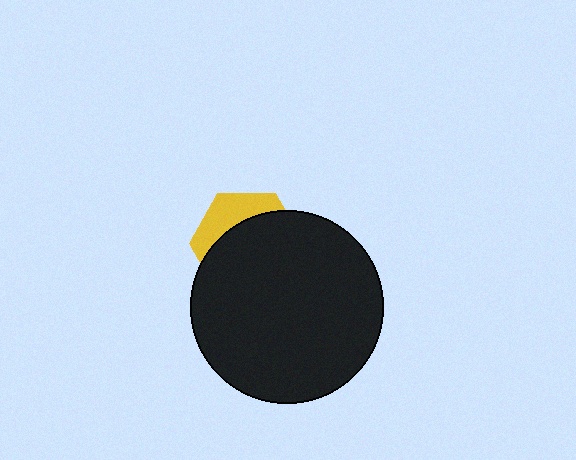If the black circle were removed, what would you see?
You would see the complete yellow hexagon.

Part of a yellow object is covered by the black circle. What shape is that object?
It is a hexagon.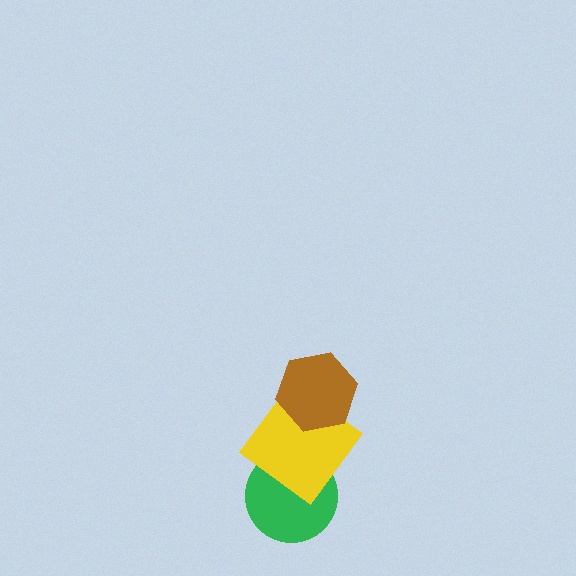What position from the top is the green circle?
The green circle is 3rd from the top.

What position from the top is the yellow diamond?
The yellow diamond is 2nd from the top.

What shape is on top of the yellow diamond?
The brown hexagon is on top of the yellow diamond.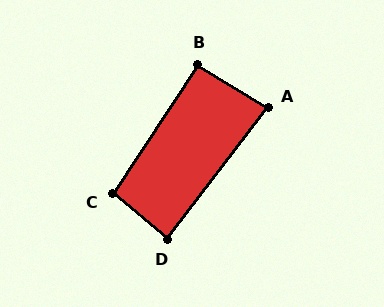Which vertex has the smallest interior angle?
A, at approximately 84 degrees.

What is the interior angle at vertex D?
Approximately 88 degrees (approximately right).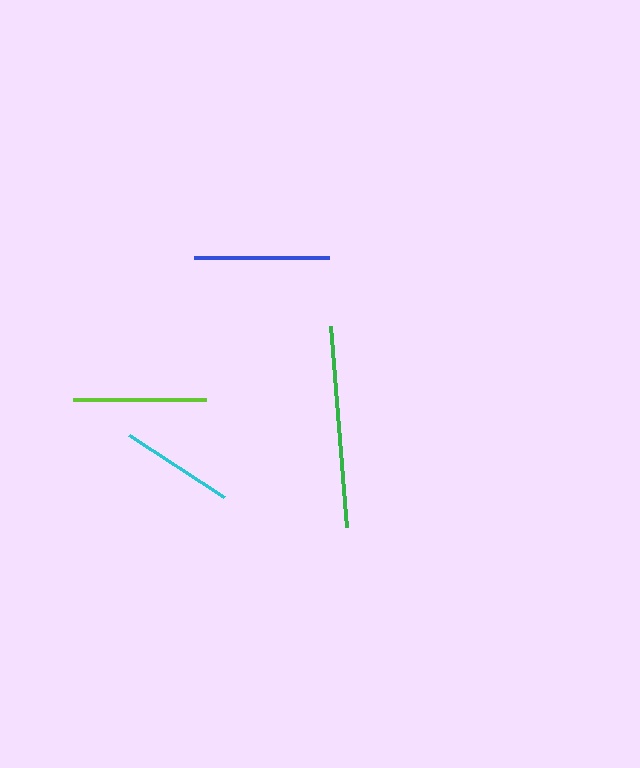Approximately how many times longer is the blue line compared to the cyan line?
The blue line is approximately 1.2 times the length of the cyan line.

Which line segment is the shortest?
The cyan line is the shortest at approximately 114 pixels.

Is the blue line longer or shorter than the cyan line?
The blue line is longer than the cyan line.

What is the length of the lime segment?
The lime segment is approximately 133 pixels long.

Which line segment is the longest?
The green line is the longest at approximately 201 pixels.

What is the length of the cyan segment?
The cyan segment is approximately 114 pixels long.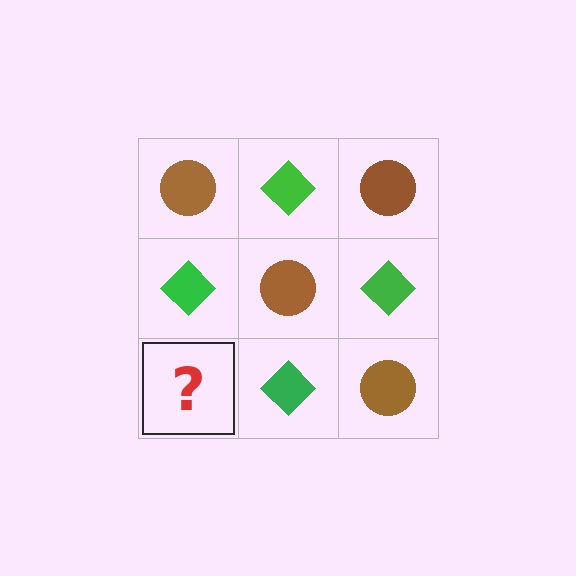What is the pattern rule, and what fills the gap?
The rule is that it alternates brown circle and green diamond in a checkerboard pattern. The gap should be filled with a brown circle.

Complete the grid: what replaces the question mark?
The question mark should be replaced with a brown circle.